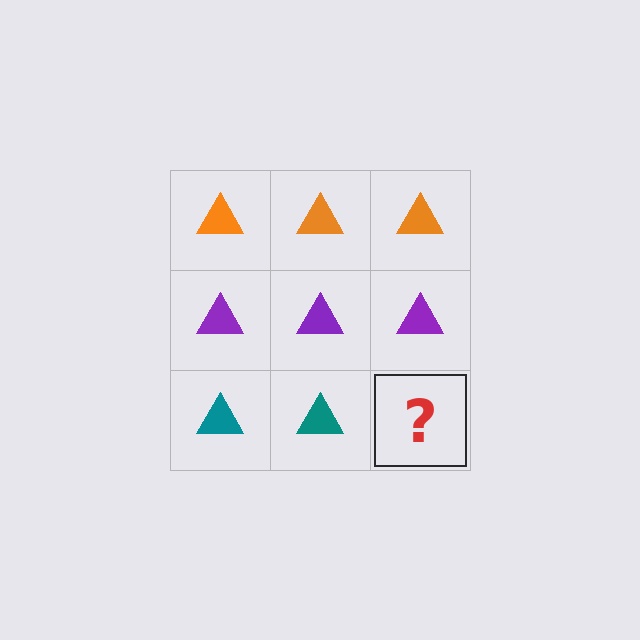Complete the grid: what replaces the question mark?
The question mark should be replaced with a teal triangle.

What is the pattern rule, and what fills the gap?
The rule is that each row has a consistent color. The gap should be filled with a teal triangle.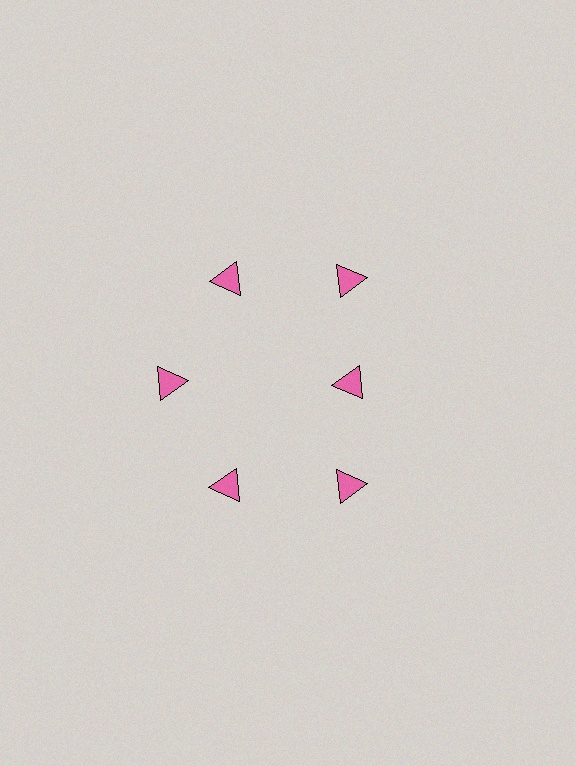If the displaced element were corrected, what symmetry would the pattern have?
It would have 6-fold rotational symmetry — the pattern would map onto itself every 60 degrees.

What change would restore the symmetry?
The symmetry would be restored by moving it outward, back onto the ring so that all 6 triangles sit at equal angles and equal distance from the center.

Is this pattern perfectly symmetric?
No. The 6 pink triangles are arranged in a ring, but one element near the 3 o'clock position is pulled inward toward the center, breaking the 6-fold rotational symmetry.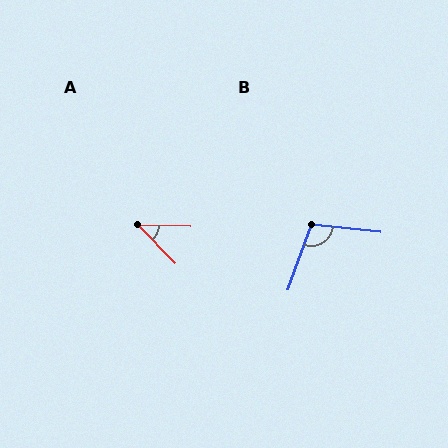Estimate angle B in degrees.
Approximately 104 degrees.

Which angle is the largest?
B, at approximately 104 degrees.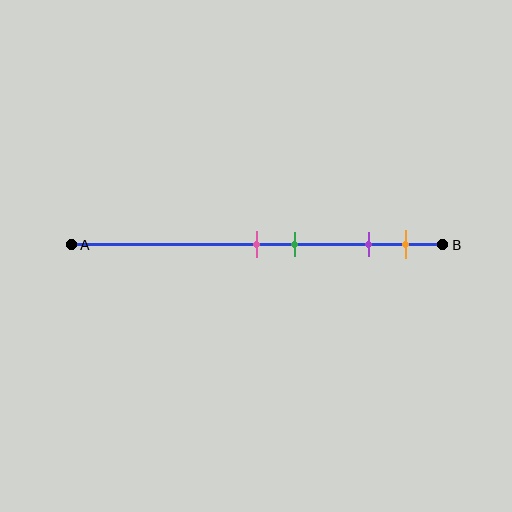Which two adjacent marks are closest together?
The pink and green marks are the closest adjacent pair.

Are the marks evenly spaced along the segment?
No, the marks are not evenly spaced.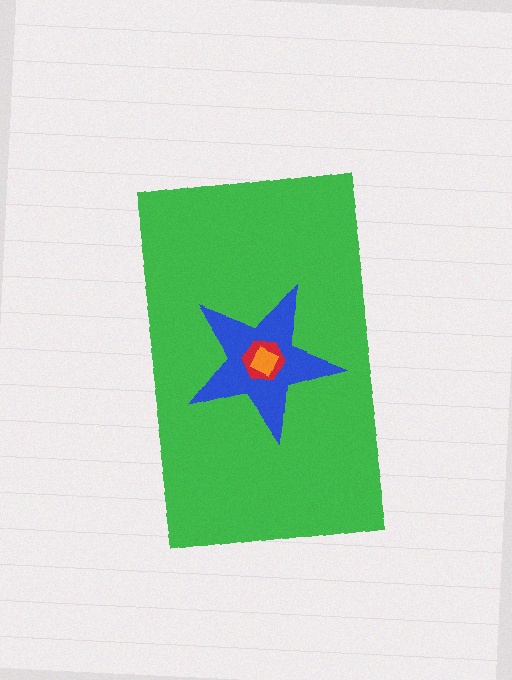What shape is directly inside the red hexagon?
The orange diamond.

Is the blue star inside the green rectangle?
Yes.